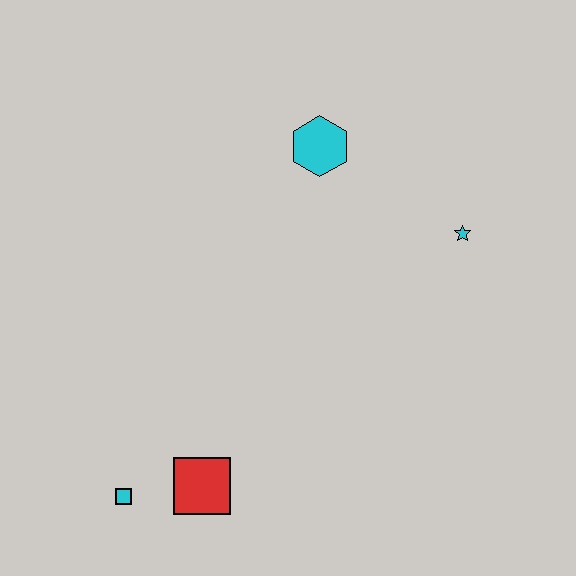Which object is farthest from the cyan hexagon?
The cyan square is farthest from the cyan hexagon.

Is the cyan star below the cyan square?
No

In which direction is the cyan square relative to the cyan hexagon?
The cyan square is below the cyan hexagon.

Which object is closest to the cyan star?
The cyan hexagon is closest to the cyan star.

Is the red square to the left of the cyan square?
No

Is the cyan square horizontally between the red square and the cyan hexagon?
No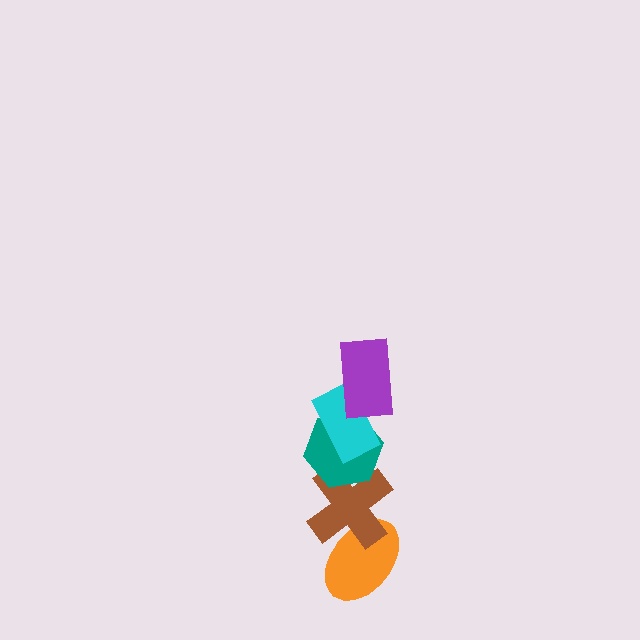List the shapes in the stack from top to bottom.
From top to bottom: the purple rectangle, the cyan rectangle, the teal hexagon, the brown cross, the orange ellipse.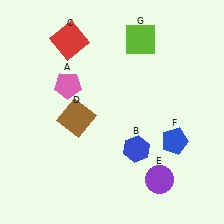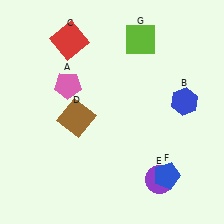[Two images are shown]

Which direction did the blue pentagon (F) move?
The blue pentagon (F) moved down.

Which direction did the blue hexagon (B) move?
The blue hexagon (B) moved right.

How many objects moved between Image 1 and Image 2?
2 objects moved between the two images.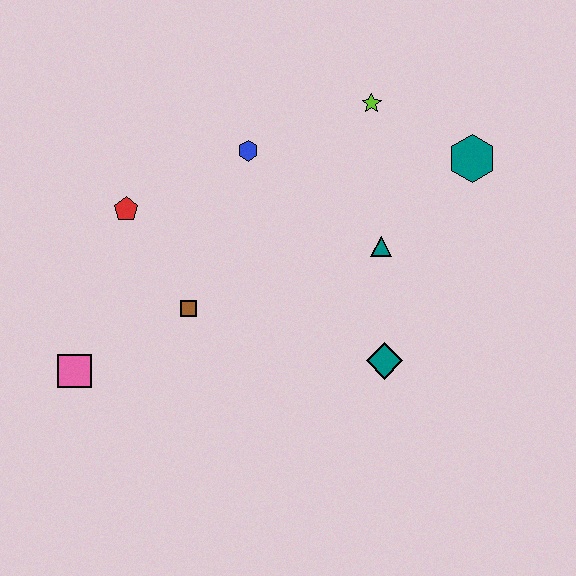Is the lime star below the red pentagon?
No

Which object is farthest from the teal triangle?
The pink square is farthest from the teal triangle.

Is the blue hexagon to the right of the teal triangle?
No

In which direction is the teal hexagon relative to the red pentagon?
The teal hexagon is to the right of the red pentagon.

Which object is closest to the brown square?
The red pentagon is closest to the brown square.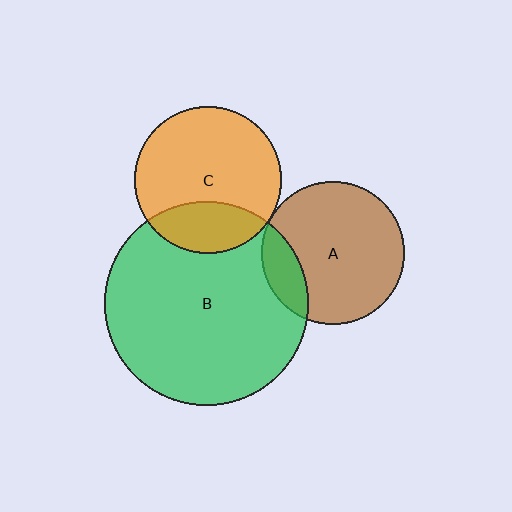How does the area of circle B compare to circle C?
Approximately 1.9 times.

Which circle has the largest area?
Circle B (green).